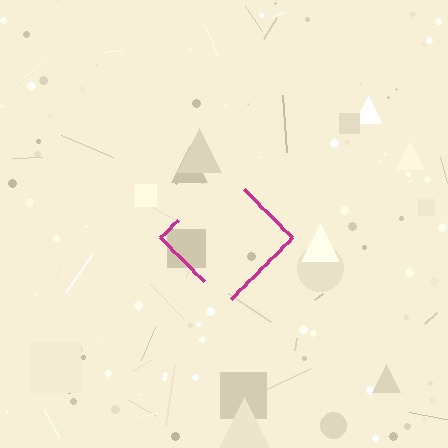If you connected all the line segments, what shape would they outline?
They would outline a diamond.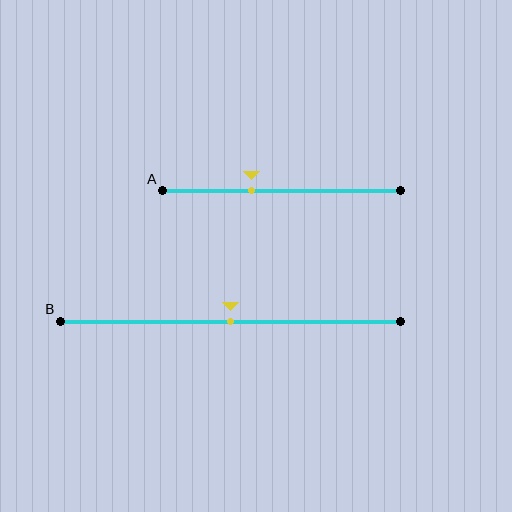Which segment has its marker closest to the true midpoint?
Segment B has its marker closest to the true midpoint.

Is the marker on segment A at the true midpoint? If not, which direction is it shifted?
No, the marker on segment A is shifted to the left by about 12% of the segment length.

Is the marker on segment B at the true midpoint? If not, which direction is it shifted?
Yes, the marker on segment B is at the true midpoint.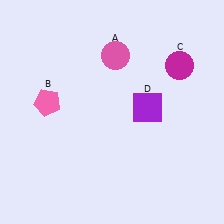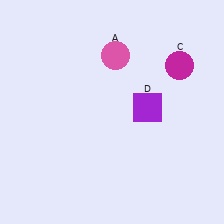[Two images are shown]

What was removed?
The pink pentagon (B) was removed in Image 2.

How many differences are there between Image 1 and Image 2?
There is 1 difference between the two images.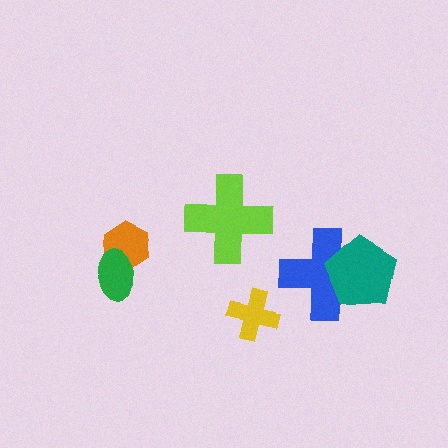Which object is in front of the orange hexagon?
The green ellipse is in front of the orange hexagon.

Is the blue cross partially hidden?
Yes, it is partially covered by another shape.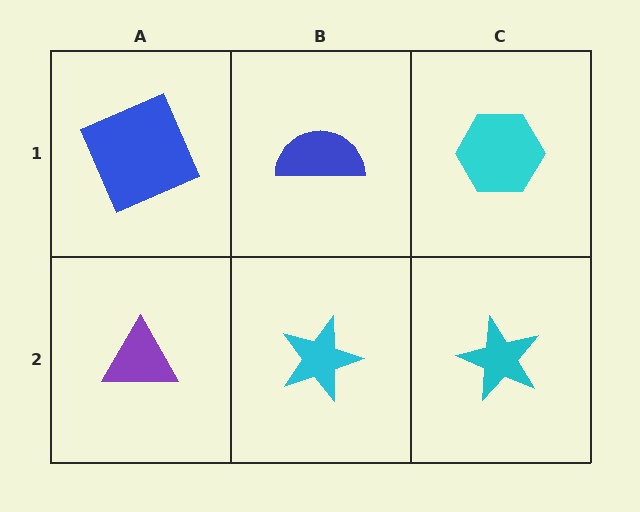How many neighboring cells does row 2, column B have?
3.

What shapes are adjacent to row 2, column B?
A blue semicircle (row 1, column B), a purple triangle (row 2, column A), a cyan star (row 2, column C).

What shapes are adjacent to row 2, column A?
A blue square (row 1, column A), a cyan star (row 2, column B).